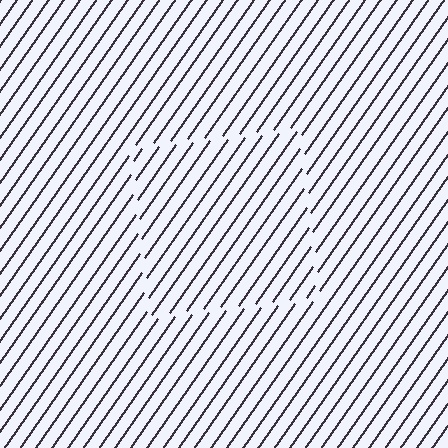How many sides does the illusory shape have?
4 sides — the line-ends trace a square.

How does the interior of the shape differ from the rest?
The interior of the shape contains the same grating, shifted by half a period — the contour is defined by the phase discontinuity where line-ends from the inner and outer gratings abut.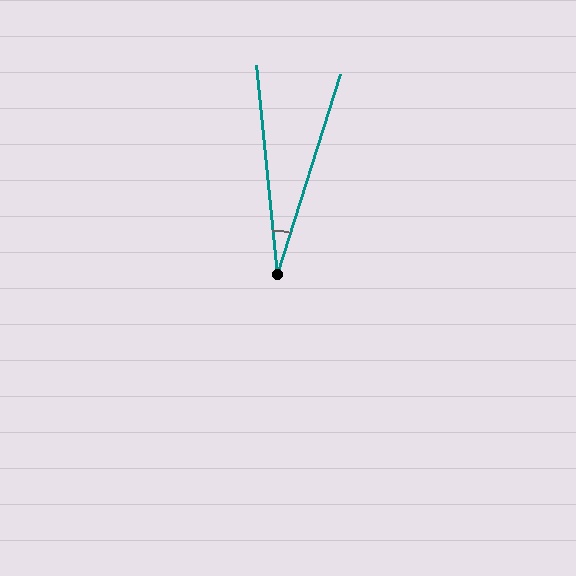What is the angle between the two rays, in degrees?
Approximately 23 degrees.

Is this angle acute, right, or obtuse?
It is acute.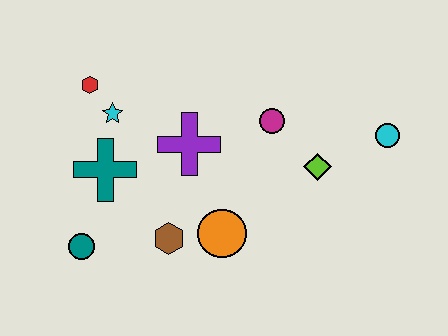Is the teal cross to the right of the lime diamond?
No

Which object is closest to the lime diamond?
The magenta circle is closest to the lime diamond.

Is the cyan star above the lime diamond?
Yes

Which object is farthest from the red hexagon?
The cyan circle is farthest from the red hexagon.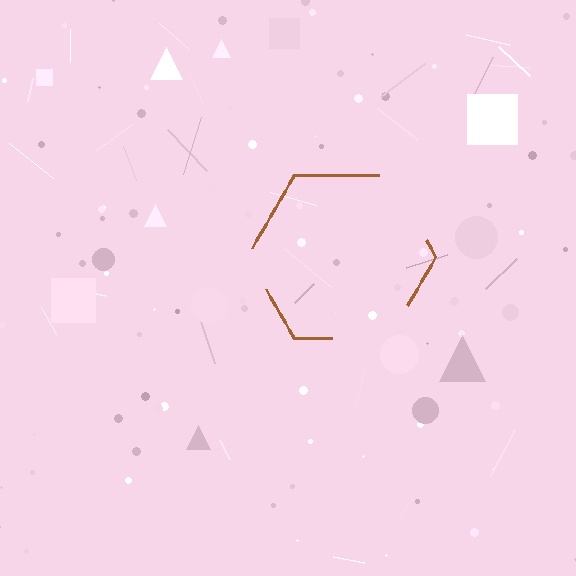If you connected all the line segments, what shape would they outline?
They would outline a hexagon.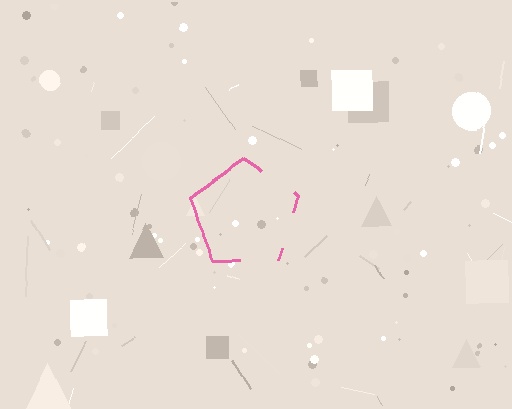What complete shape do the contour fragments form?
The contour fragments form a pentagon.